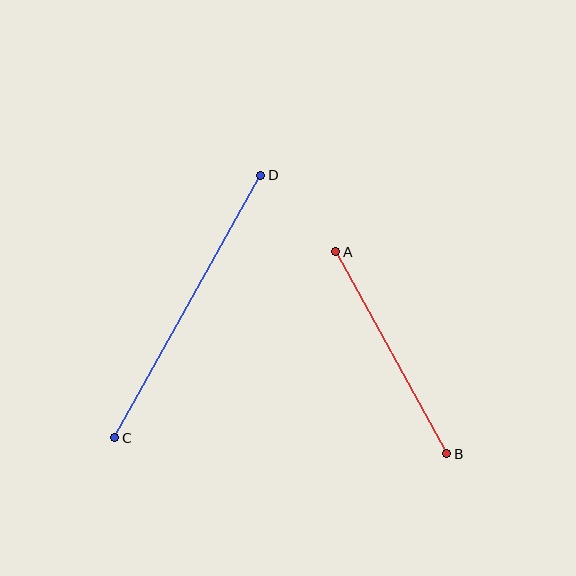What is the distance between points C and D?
The distance is approximately 301 pixels.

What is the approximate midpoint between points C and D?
The midpoint is at approximately (188, 306) pixels.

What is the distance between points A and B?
The distance is approximately 231 pixels.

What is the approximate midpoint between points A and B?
The midpoint is at approximately (391, 353) pixels.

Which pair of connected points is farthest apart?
Points C and D are farthest apart.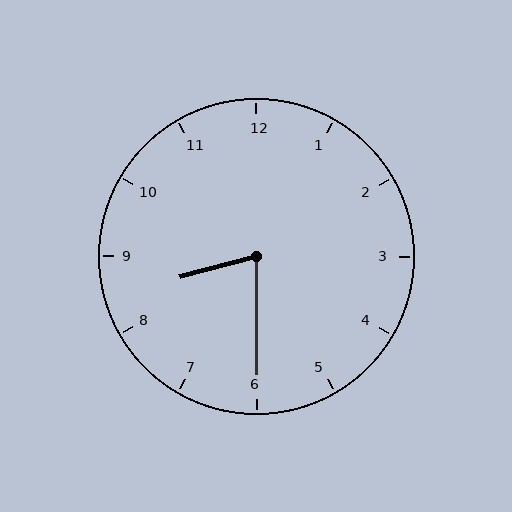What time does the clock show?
8:30.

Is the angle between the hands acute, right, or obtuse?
It is acute.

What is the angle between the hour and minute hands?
Approximately 75 degrees.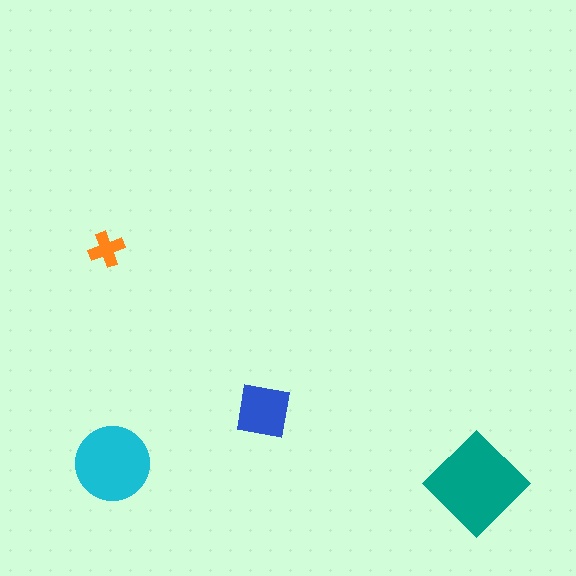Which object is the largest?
The teal diamond.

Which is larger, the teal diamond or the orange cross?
The teal diamond.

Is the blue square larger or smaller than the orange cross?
Larger.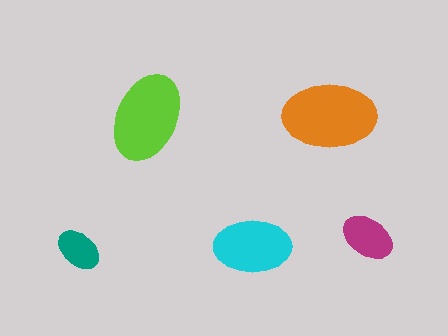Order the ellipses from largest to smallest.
the orange one, the lime one, the cyan one, the magenta one, the teal one.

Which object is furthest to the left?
The teal ellipse is leftmost.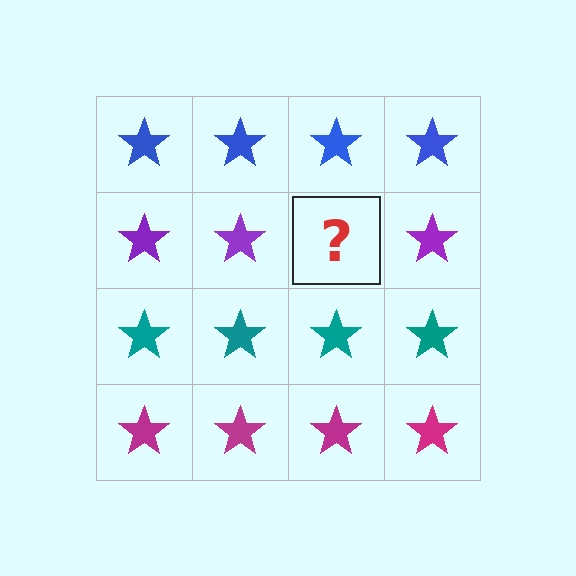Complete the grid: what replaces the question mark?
The question mark should be replaced with a purple star.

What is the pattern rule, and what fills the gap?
The rule is that each row has a consistent color. The gap should be filled with a purple star.